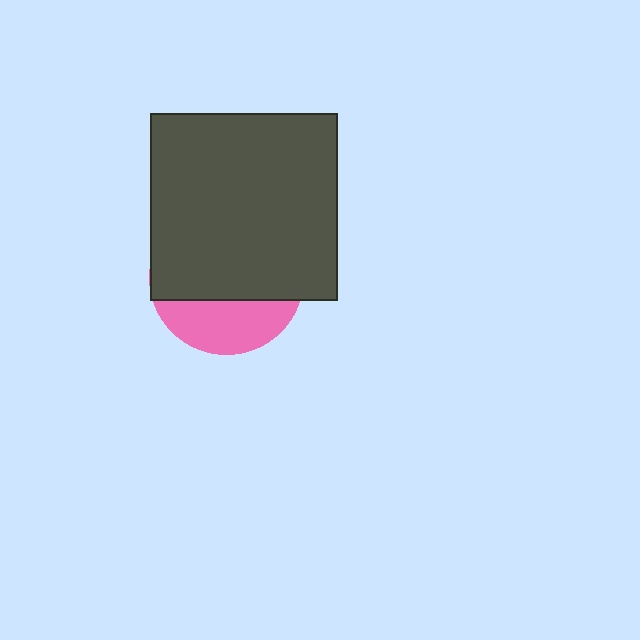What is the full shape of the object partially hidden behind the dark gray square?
The partially hidden object is a pink circle.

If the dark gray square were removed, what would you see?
You would see the complete pink circle.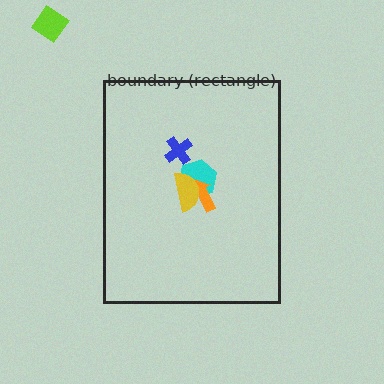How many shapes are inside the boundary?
4 inside, 1 outside.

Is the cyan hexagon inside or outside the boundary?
Inside.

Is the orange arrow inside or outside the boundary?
Inside.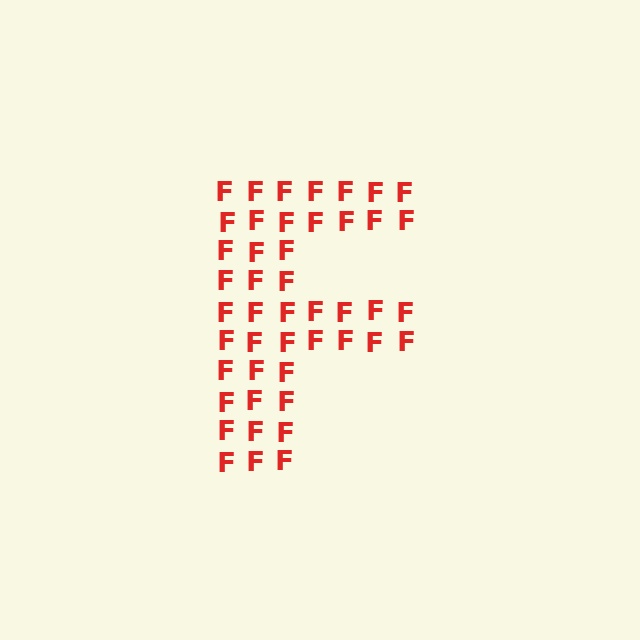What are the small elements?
The small elements are letter F's.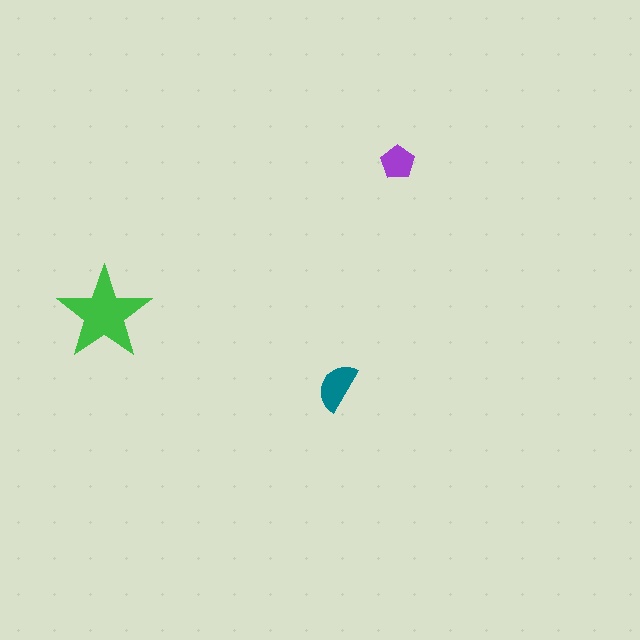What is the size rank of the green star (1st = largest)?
1st.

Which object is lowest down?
The teal semicircle is bottommost.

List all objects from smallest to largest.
The purple pentagon, the teal semicircle, the green star.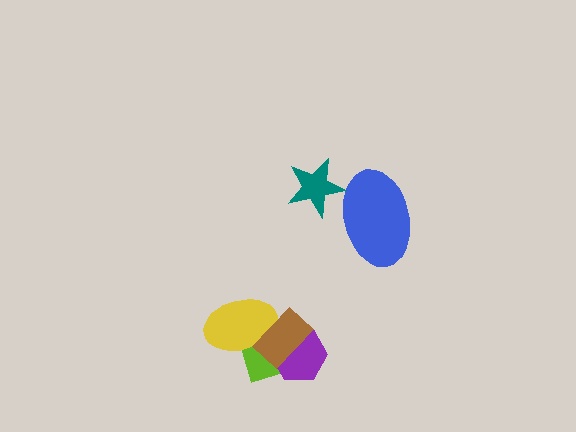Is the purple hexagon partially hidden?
Yes, it is partially covered by another shape.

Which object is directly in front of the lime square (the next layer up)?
The yellow ellipse is directly in front of the lime square.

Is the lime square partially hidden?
Yes, it is partially covered by another shape.